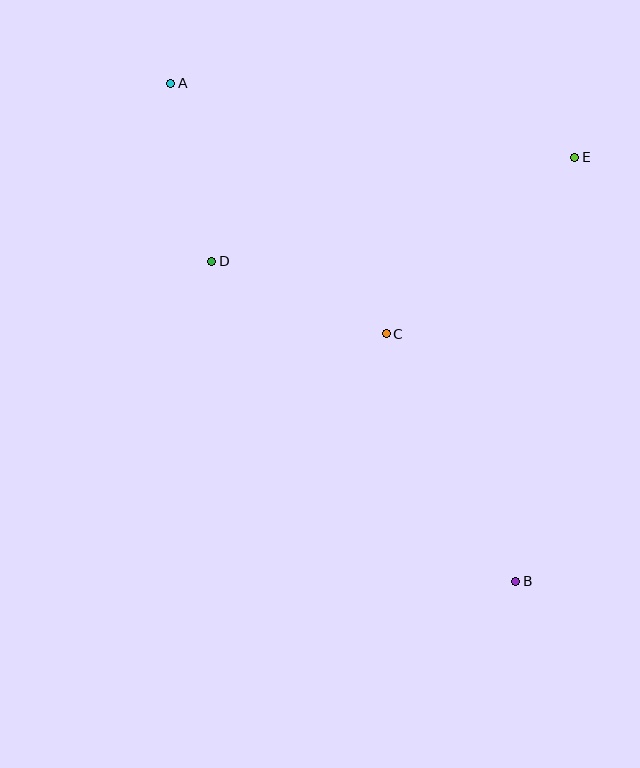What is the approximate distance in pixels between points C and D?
The distance between C and D is approximately 188 pixels.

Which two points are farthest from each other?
Points A and B are farthest from each other.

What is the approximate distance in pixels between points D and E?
The distance between D and E is approximately 377 pixels.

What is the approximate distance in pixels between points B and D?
The distance between B and D is approximately 441 pixels.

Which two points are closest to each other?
Points A and D are closest to each other.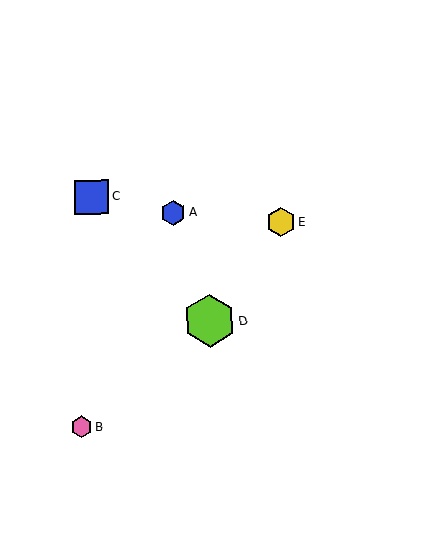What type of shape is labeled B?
Shape B is a pink hexagon.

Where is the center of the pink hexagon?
The center of the pink hexagon is at (81, 426).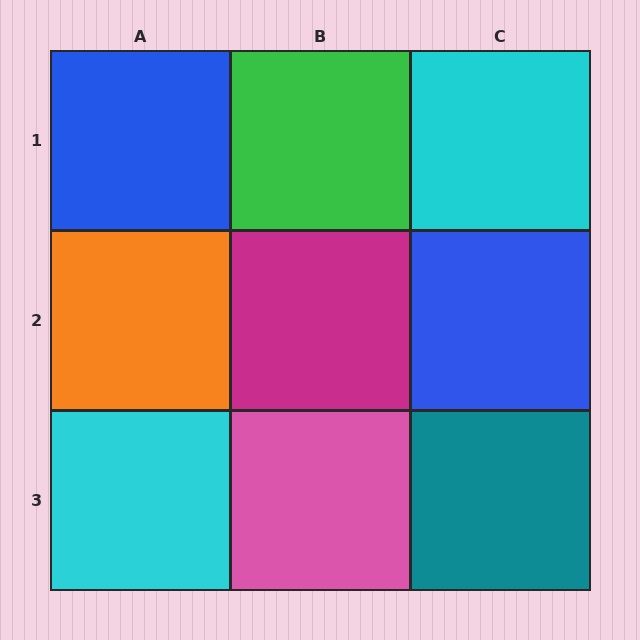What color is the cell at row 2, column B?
Magenta.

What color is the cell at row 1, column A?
Blue.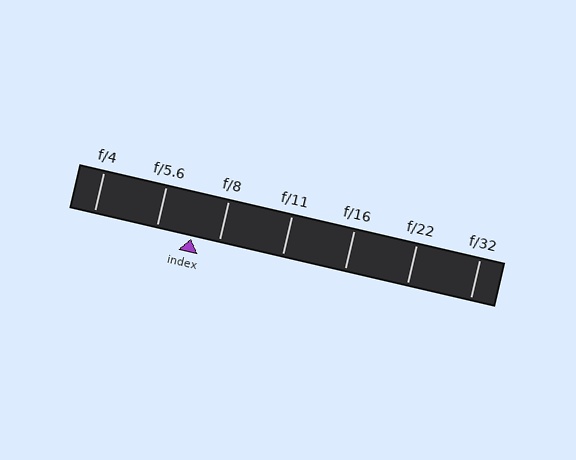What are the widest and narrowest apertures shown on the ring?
The widest aperture shown is f/4 and the narrowest is f/32.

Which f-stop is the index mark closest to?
The index mark is closest to f/8.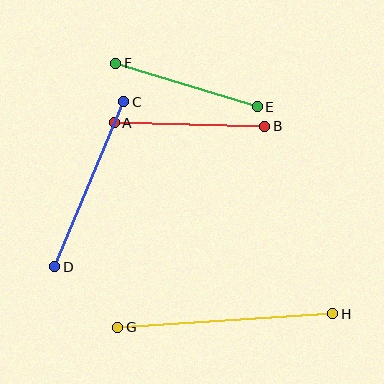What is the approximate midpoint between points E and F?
The midpoint is at approximately (187, 85) pixels.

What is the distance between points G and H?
The distance is approximately 215 pixels.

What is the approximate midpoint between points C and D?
The midpoint is at approximately (89, 184) pixels.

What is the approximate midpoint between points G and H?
The midpoint is at approximately (225, 320) pixels.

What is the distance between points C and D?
The distance is approximately 179 pixels.